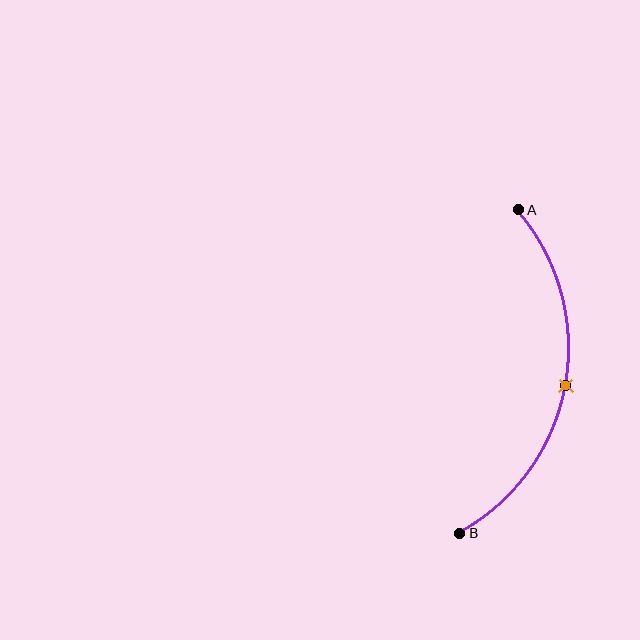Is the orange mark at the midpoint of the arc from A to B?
Yes. The orange mark lies on the arc at equal arc-length from both A and B — it is the arc midpoint.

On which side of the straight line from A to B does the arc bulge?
The arc bulges to the right of the straight line connecting A and B.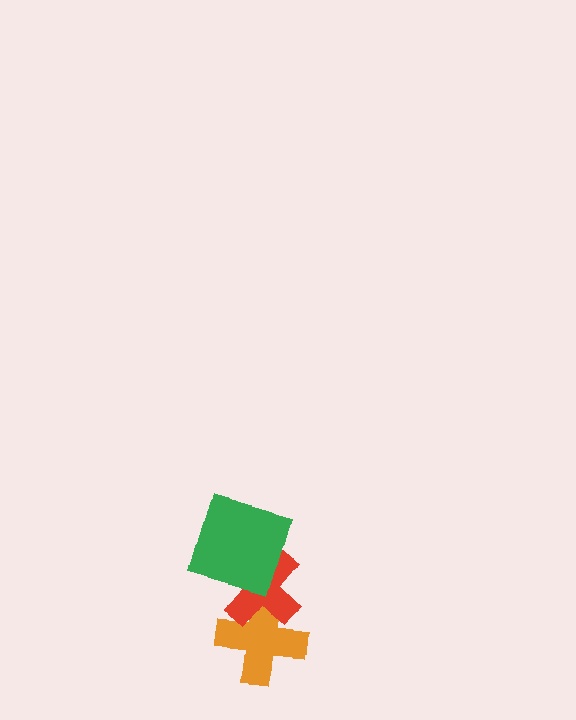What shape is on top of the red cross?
The green square is on top of the red cross.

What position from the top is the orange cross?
The orange cross is 3rd from the top.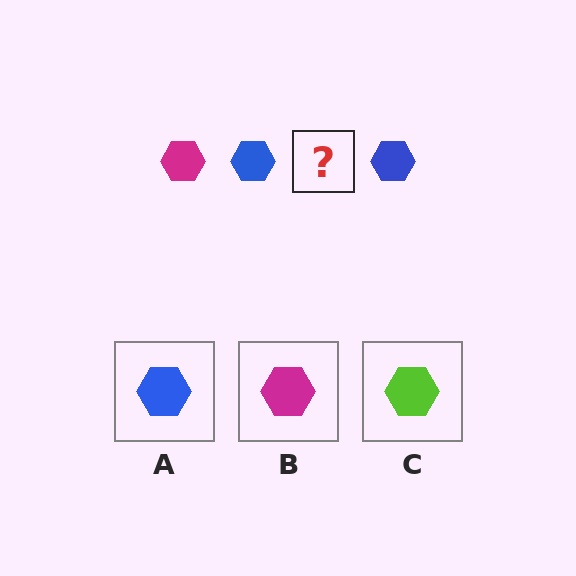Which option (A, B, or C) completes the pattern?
B.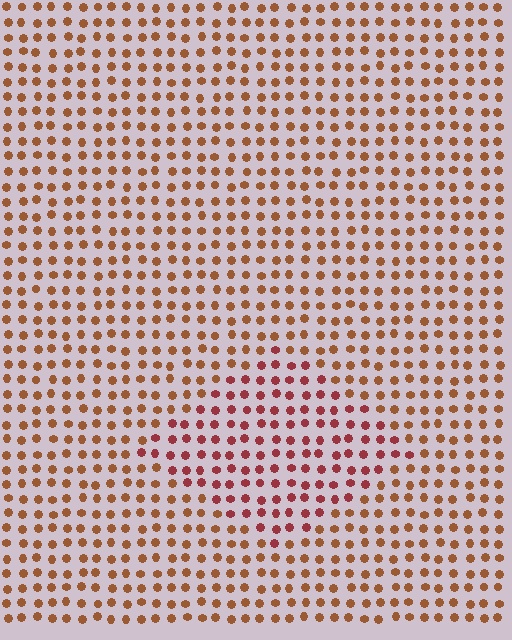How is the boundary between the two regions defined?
The boundary is defined purely by a slight shift in hue (about 30 degrees). Spacing, size, and orientation are identical on both sides.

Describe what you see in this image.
The image is filled with small brown elements in a uniform arrangement. A diamond-shaped region is visible where the elements are tinted to a slightly different hue, forming a subtle color boundary.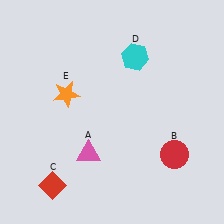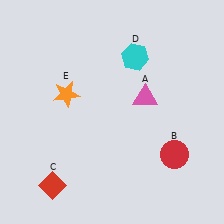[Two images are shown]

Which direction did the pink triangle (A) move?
The pink triangle (A) moved right.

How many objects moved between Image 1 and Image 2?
1 object moved between the two images.